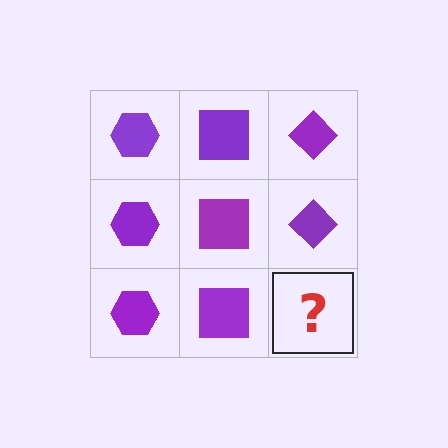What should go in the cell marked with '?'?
The missing cell should contain a purple diamond.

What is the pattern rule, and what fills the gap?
The rule is that each column has a consistent shape. The gap should be filled with a purple diamond.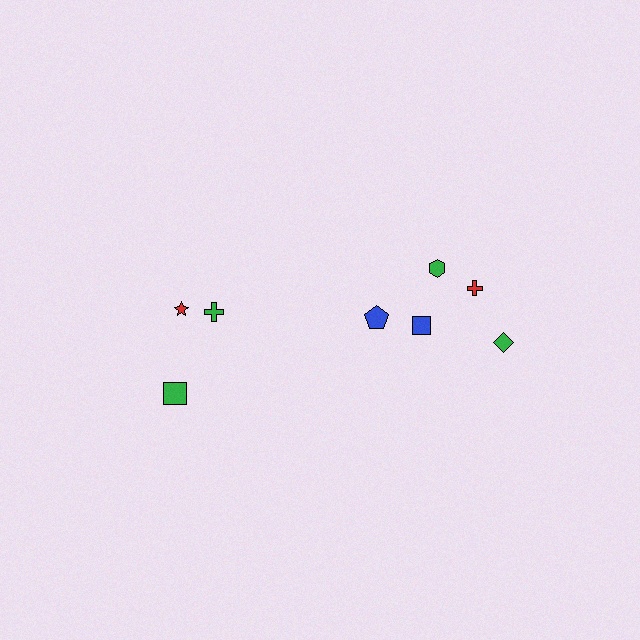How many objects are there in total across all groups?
There are 8 objects.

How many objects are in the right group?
There are 5 objects.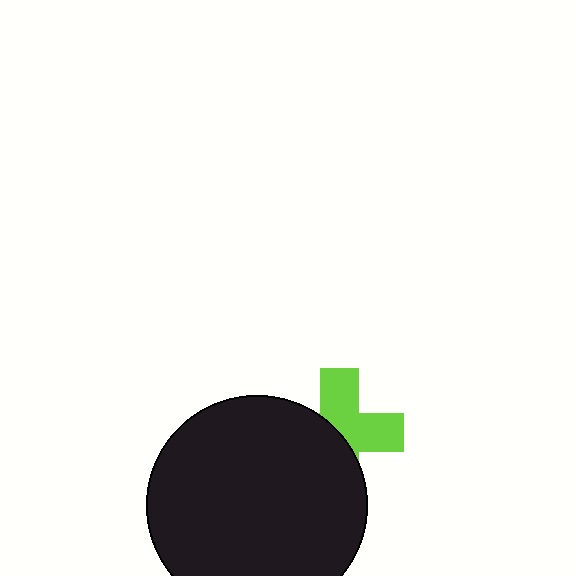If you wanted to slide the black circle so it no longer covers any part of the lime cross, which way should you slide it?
Slide it toward the lower-left — that is the most direct way to separate the two shapes.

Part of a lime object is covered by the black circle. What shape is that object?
It is a cross.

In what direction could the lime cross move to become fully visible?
The lime cross could move toward the upper-right. That would shift it out from behind the black circle entirely.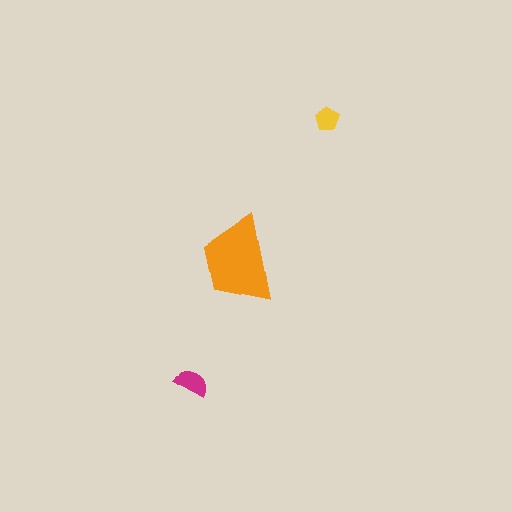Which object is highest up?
The yellow pentagon is topmost.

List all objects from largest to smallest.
The orange trapezoid, the magenta semicircle, the yellow pentagon.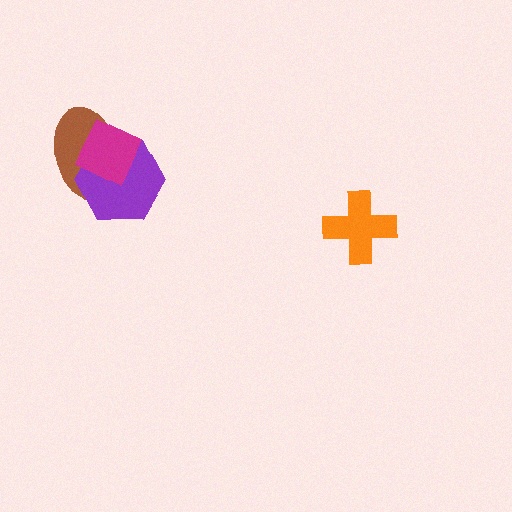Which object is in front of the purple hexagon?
The magenta diamond is in front of the purple hexagon.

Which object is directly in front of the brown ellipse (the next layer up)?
The purple hexagon is directly in front of the brown ellipse.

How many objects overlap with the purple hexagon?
2 objects overlap with the purple hexagon.